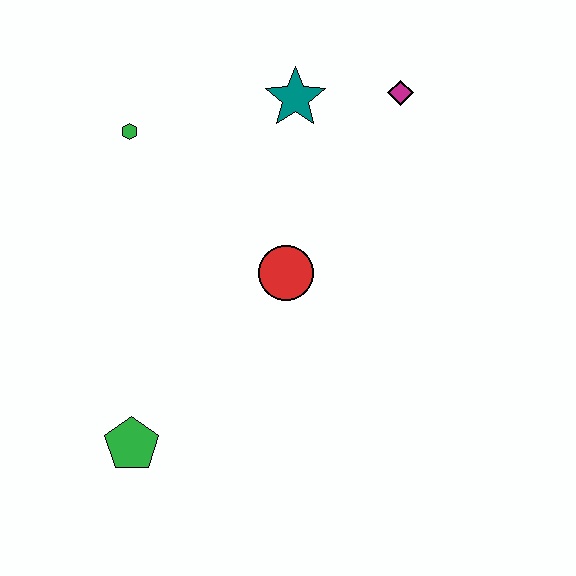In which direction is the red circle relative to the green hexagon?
The red circle is to the right of the green hexagon.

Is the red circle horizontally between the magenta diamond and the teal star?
No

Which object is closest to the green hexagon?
The teal star is closest to the green hexagon.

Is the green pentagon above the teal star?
No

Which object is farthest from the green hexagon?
The green pentagon is farthest from the green hexagon.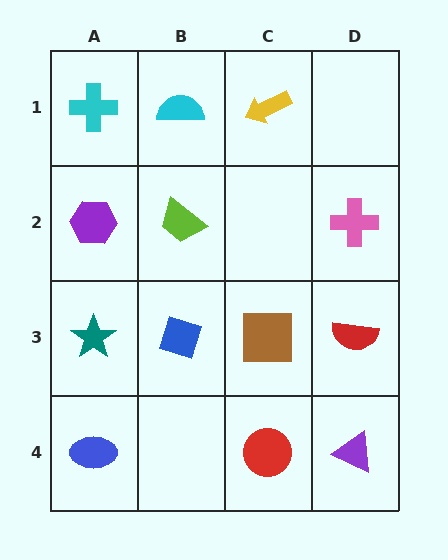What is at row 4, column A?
A blue ellipse.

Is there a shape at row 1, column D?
No, that cell is empty.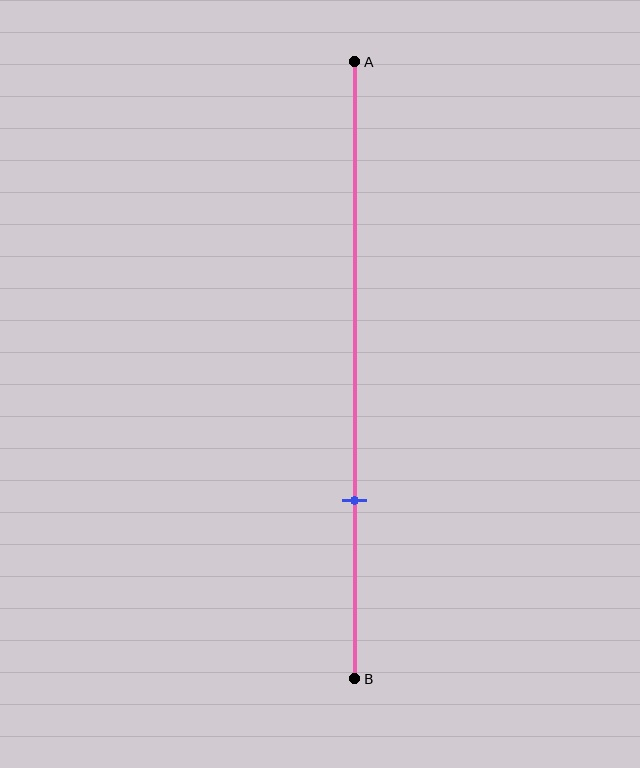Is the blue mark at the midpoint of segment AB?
No, the mark is at about 70% from A, not at the 50% midpoint.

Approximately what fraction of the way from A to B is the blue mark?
The blue mark is approximately 70% of the way from A to B.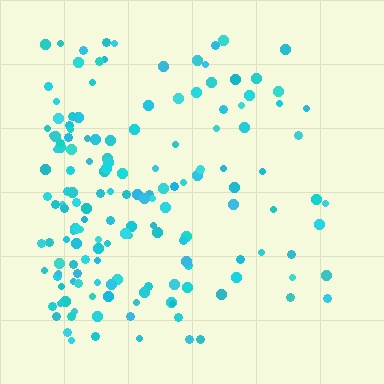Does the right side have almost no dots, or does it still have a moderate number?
Still a moderate number, just noticeably fewer than the left.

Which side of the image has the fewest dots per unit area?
The right.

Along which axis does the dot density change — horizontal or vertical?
Horizontal.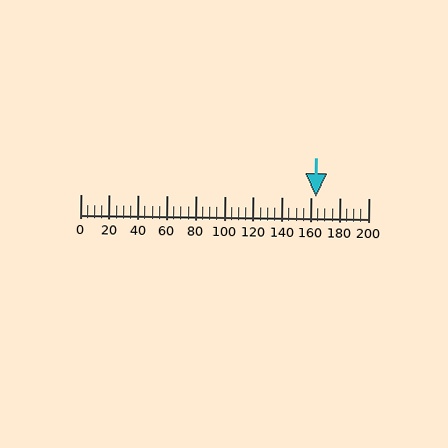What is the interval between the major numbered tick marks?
The major tick marks are spaced 20 units apart.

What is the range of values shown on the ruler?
The ruler shows values from 0 to 200.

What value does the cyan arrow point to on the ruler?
The cyan arrow points to approximately 164.